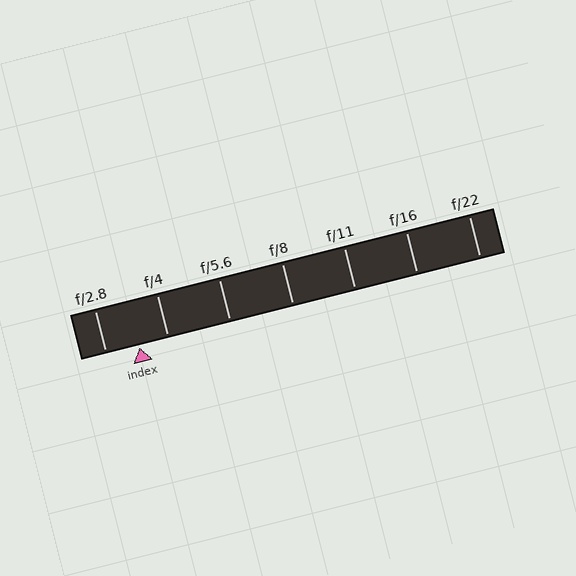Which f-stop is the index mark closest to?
The index mark is closest to f/4.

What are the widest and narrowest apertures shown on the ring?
The widest aperture shown is f/2.8 and the narrowest is f/22.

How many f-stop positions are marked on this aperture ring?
There are 7 f-stop positions marked.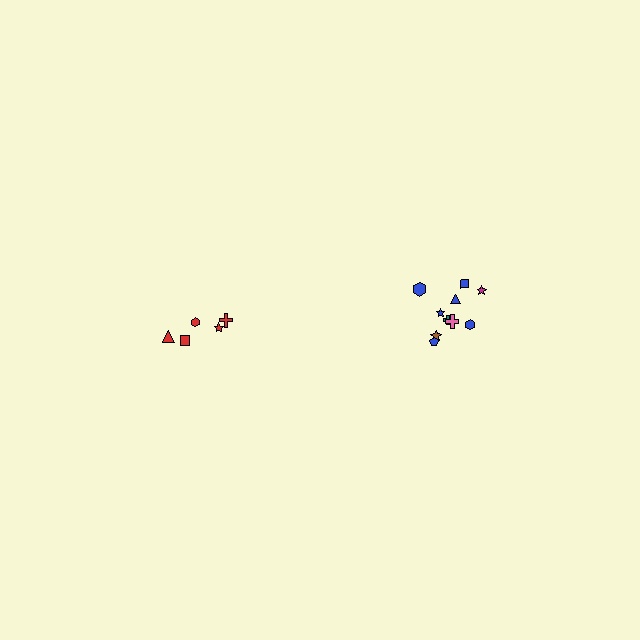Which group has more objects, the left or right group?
The right group.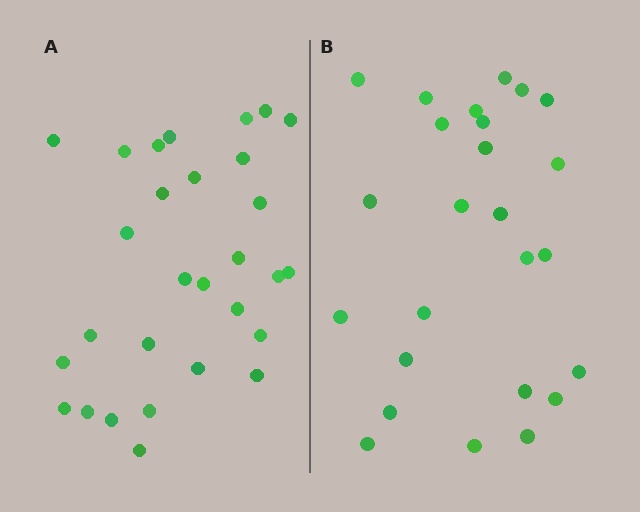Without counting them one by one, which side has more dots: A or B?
Region A (the left region) has more dots.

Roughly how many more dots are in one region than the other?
Region A has about 4 more dots than region B.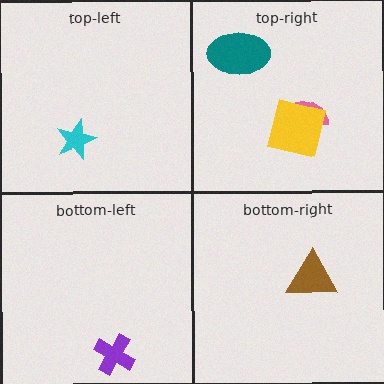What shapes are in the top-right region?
The pink semicircle, the teal ellipse, the yellow square.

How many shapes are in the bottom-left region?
1.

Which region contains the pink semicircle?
The top-right region.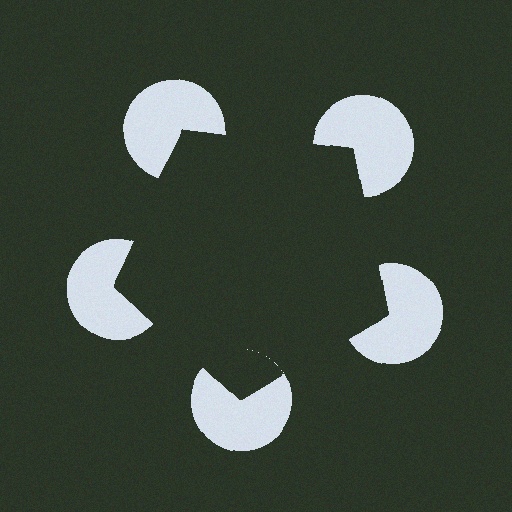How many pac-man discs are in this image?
There are 5 — one at each vertex of the illusory pentagon.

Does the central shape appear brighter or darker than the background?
It typically appears slightly darker than the background, even though no actual brightness change is drawn.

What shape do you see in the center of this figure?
An illusory pentagon — its edges are inferred from the aligned wedge cuts in the pac-man discs, not physically drawn.